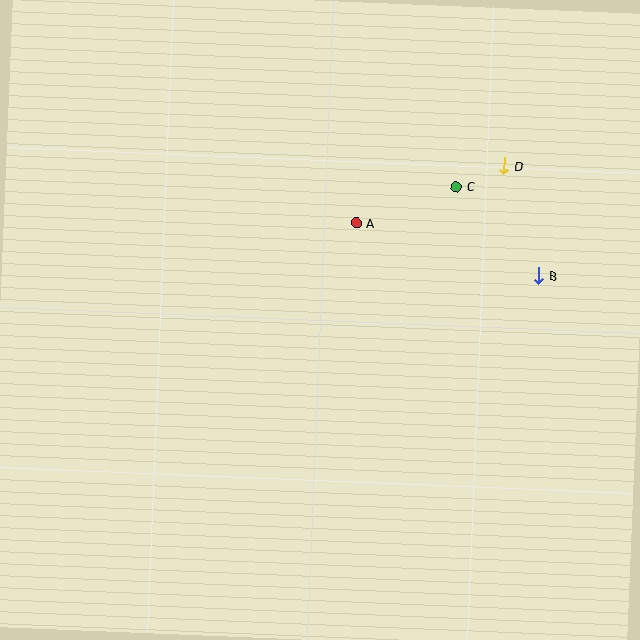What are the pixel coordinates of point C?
Point C is at (456, 187).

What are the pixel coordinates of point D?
Point D is at (504, 166).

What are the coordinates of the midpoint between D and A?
The midpoint between D and A is at (430, 195).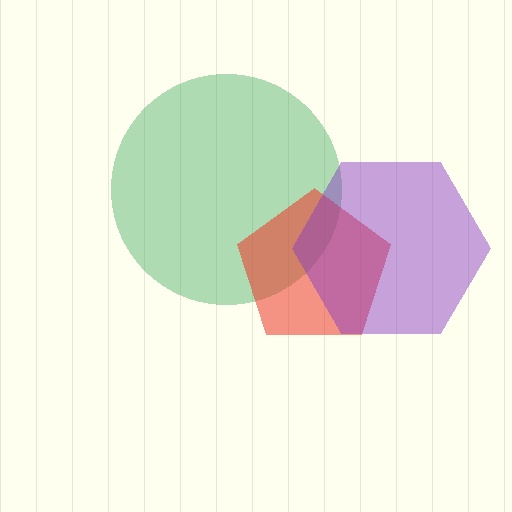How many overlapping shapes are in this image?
There are 3 overlapping shapes in the image.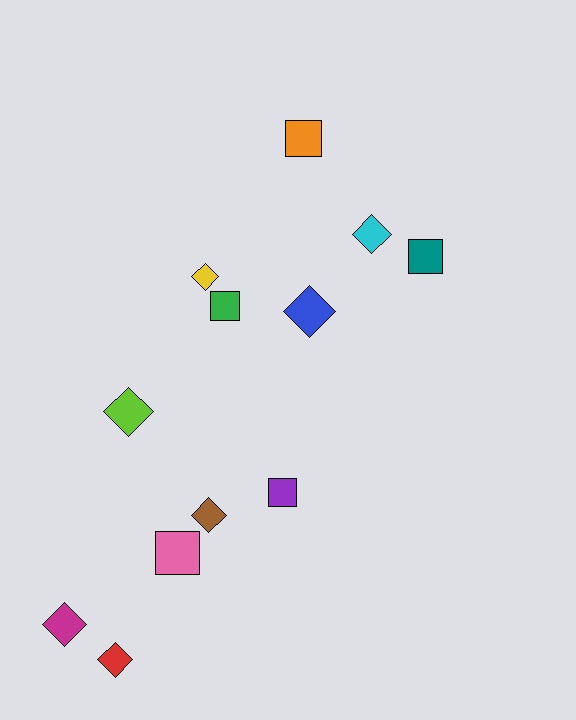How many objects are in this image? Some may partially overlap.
There are 12 objects.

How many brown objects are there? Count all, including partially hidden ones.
There is 1 brown object.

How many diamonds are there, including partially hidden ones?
There are 7 diamonds.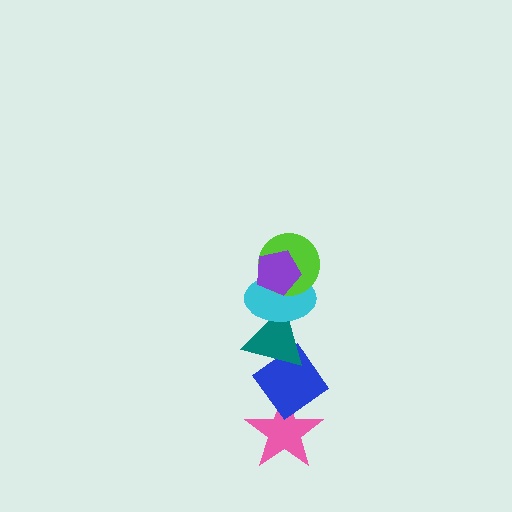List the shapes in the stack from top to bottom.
From top to bottom: the purple pentagon, the lime circle, the cyan ellipse, the teal triangle, the blue diamond, the pink star.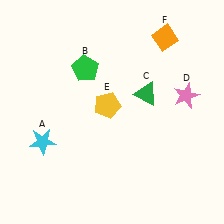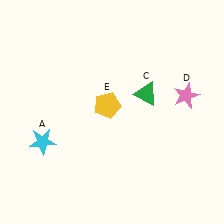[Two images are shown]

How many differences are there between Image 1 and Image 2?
There are 2 differences between the two images.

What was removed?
The green pentagon (B), the orange diamond (F) were removed in Image 2.